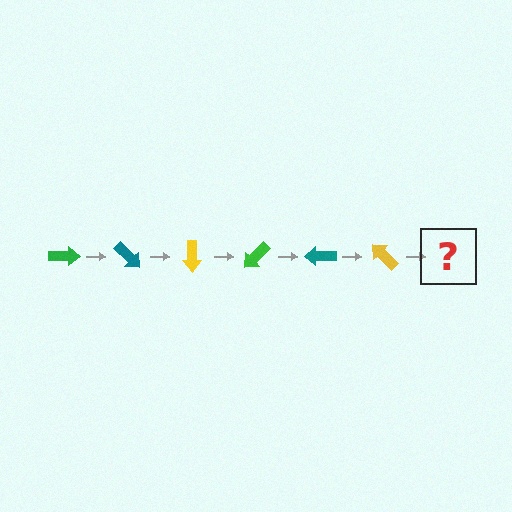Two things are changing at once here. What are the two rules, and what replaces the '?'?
The two rules are that it rotates 45 degrees each step and the color cycles through green, teal, and yellow. The '?' should be a green arrow, rotated 270 degrees from the start.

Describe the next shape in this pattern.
It should be a green arrow, rotated 270 degrees from the start.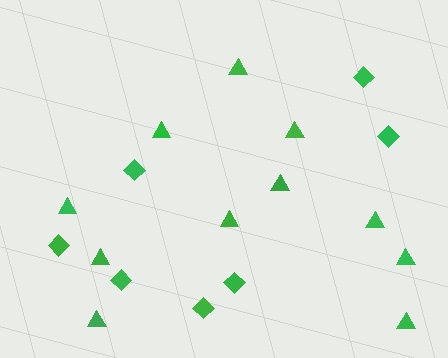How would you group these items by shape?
There are 2 groups: one group of triangles (11) and one group of diamonds (7).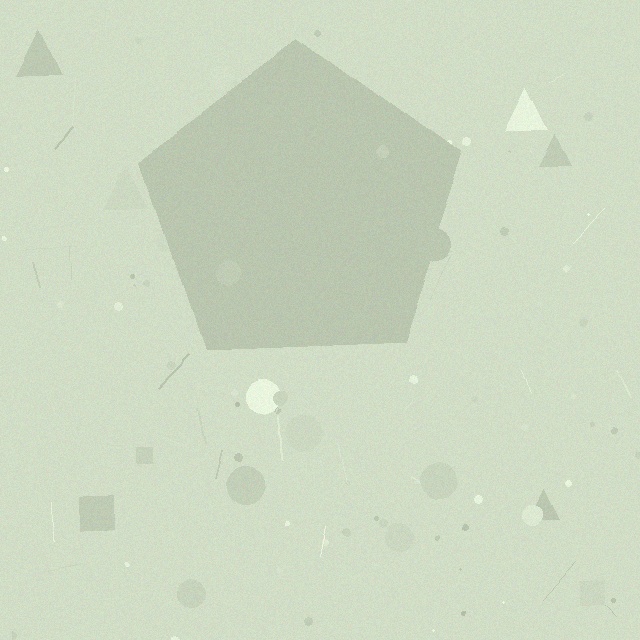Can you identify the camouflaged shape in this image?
The camouflaged shape is a pentagon.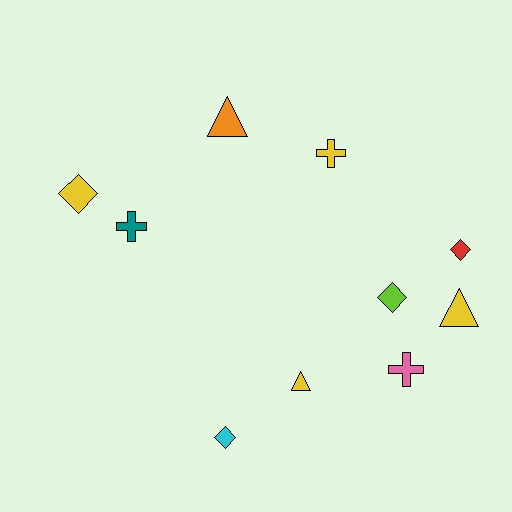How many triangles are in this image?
There are 3 triangles.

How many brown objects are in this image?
There are no brown objects.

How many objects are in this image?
There are 10 objects.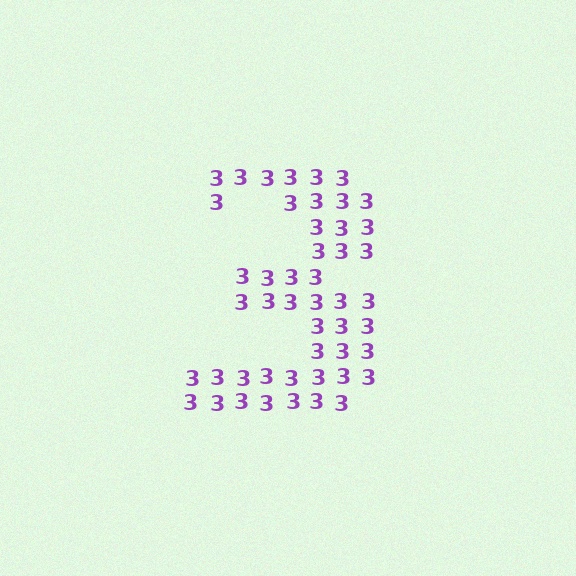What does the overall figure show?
The overall figure shows the digit 3.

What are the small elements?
The small elements are digit 3's.